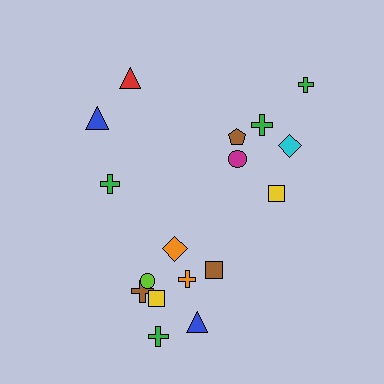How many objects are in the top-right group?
There are 6 objects.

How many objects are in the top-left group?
There are 3 objects.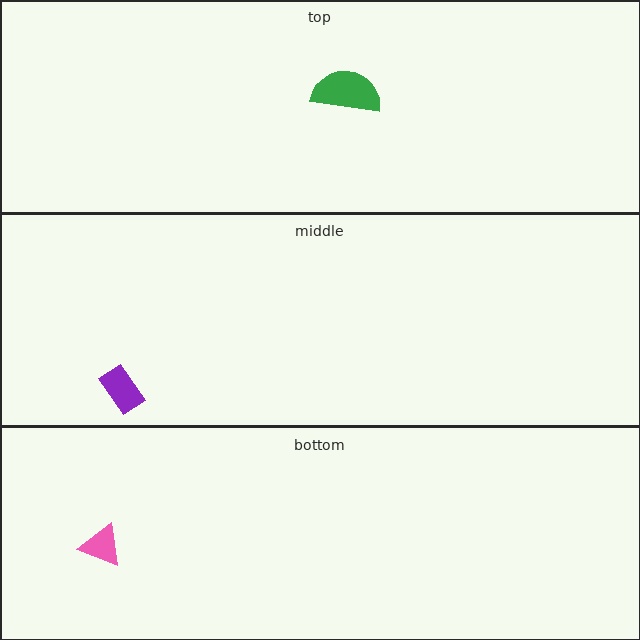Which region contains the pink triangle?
The bottom region.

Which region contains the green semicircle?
The top region.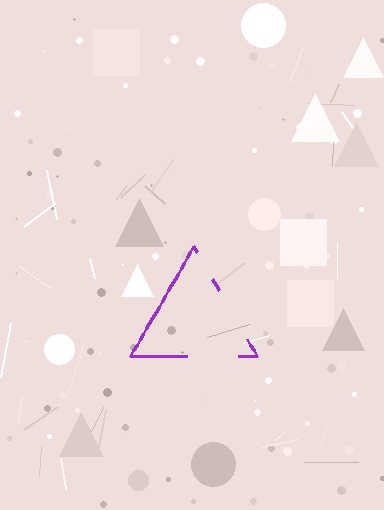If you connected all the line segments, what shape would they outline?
They would outline a triangle.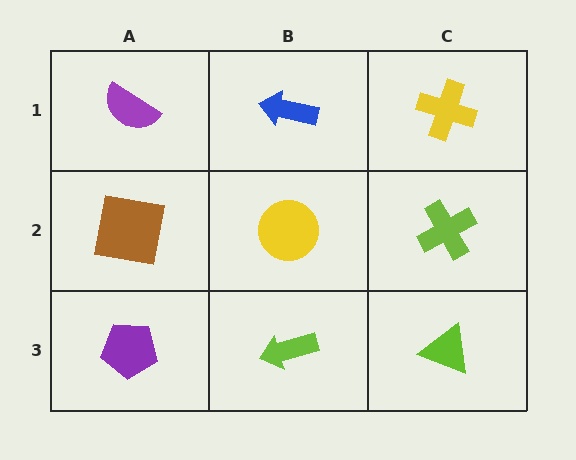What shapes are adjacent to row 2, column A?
A purple semicircle (row 1, column A), a purple pentagon (row 3, column A), a yellow circle (row 2, column B).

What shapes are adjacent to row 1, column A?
A brown square (row 2, column A), a blue arrow (row 1, column B).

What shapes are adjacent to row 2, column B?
A blue arrow (row 1, column B), a lime arrow (row 3, column B), a brown square (row 2, column A), a lime cross (row 2, column C).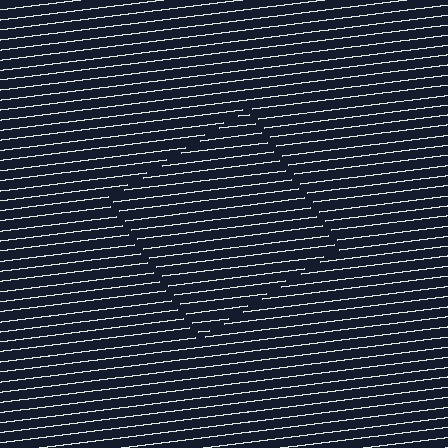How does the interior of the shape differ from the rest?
The interior of the shape contains the same grating, shifted by half a period — the contour is defined by the phase discontinuity where line-ends from the inner and outer gratings abut.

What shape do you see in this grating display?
An illusory square. The interior of the shape contains the same grating, shifted by half a period — the contour is defined by the phase discontinuity where line-ends from the inner and outer gratings abut.